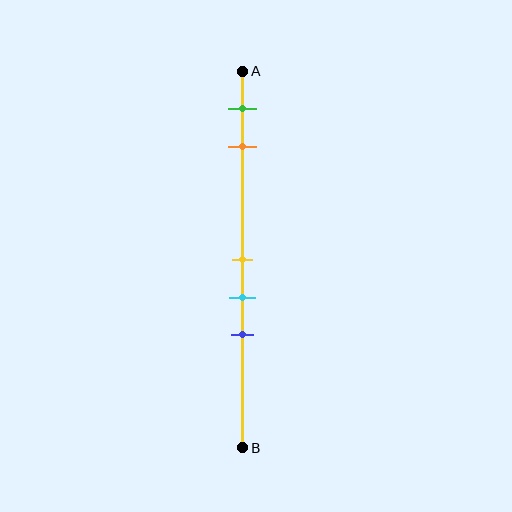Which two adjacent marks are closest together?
The yellow and cyan marks are the closest adjacent pair.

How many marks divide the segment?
There are 5 marks dividing the segment.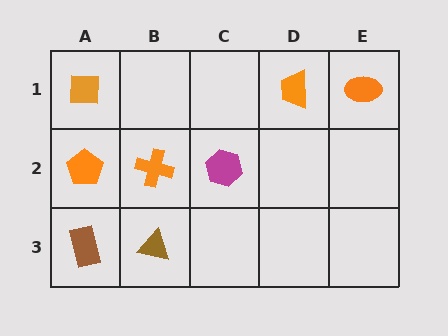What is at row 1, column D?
An orange trapezoid.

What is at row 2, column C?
A magenta hexagon.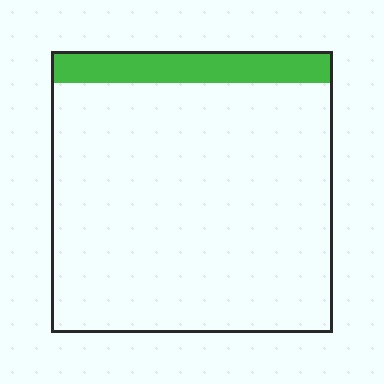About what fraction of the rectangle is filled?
About one eighth (1/8).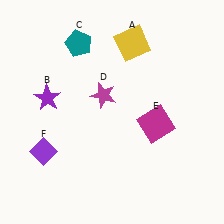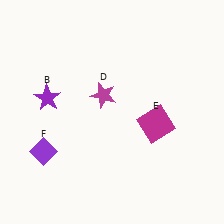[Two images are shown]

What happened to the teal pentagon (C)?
The teal pentagon (C) was removed in Image 2. It was in the top-left area of Image 1.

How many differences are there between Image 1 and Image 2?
There are 2 differences between the two images.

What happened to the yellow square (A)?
The yellow square (A) was removed in Image 2. It was in the top-right area of Image 1.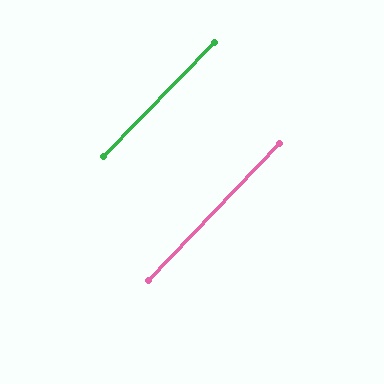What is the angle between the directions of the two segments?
Approximately 1 degree.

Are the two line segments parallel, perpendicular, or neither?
Parallel — their directions differ by only 0.5°.